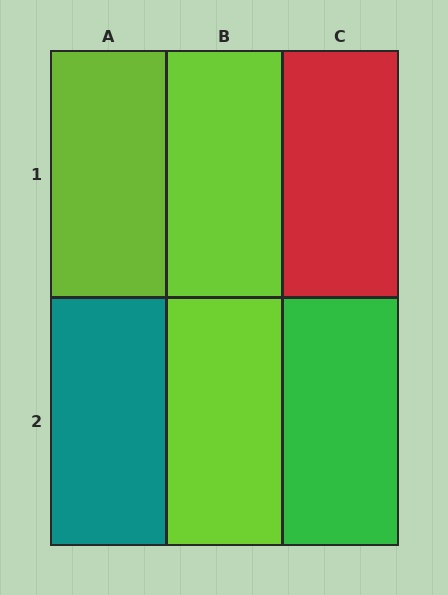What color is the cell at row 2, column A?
Teal.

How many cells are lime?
3 cells are lime.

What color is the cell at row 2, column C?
Green.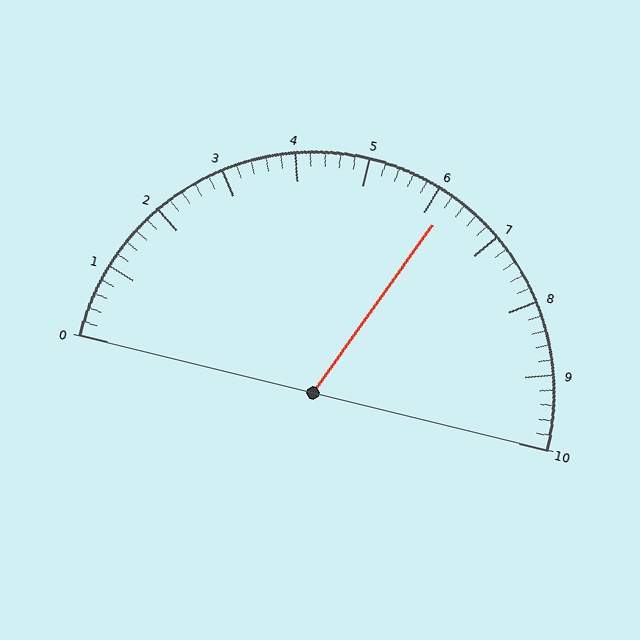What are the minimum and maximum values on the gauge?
The gauge ranges from 0 to 10.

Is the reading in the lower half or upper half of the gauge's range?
The reading is in the upper half of the range (0 to 10).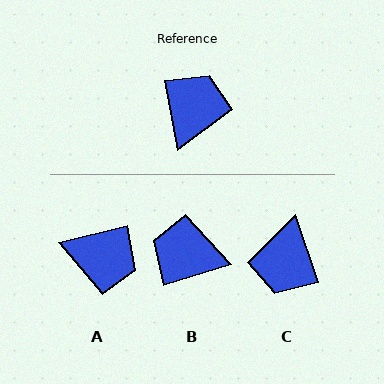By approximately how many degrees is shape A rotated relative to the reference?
Approximately 87 degrees clockwise.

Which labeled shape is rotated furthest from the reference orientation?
C, about 172 degrees away.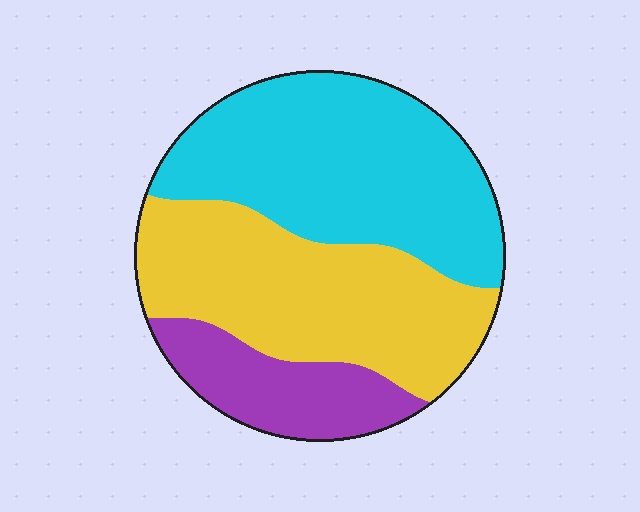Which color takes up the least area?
Purple, at roughly 15%.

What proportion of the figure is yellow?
Yellow covers roughly 40% of the figure.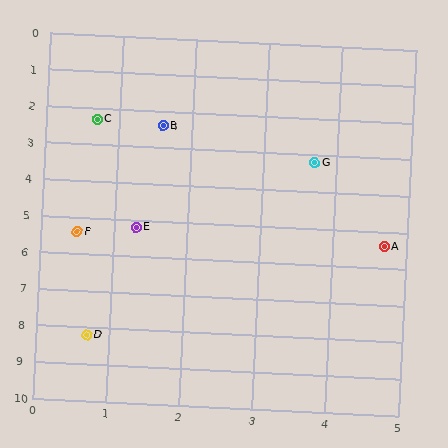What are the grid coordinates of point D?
Point D is at approximately (0.7, 8.2).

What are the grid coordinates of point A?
Point A is at approximately (4.7, 5.4).